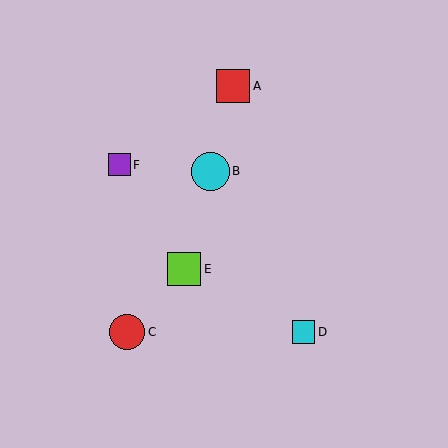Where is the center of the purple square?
The center of the purple square is at (119, 165).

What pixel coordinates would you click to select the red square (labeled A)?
Click at (233, 86) to select the red square A.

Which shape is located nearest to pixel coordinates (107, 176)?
The purple square (labeled F) at (119, 165) is nearest to that location.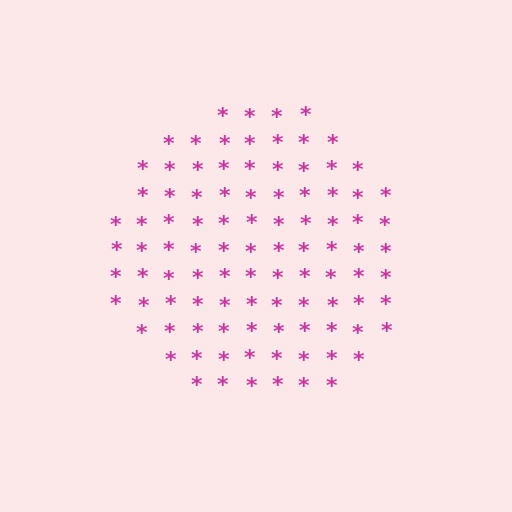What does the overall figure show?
The overall figure shows a circle.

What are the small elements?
The small elements are asterisks.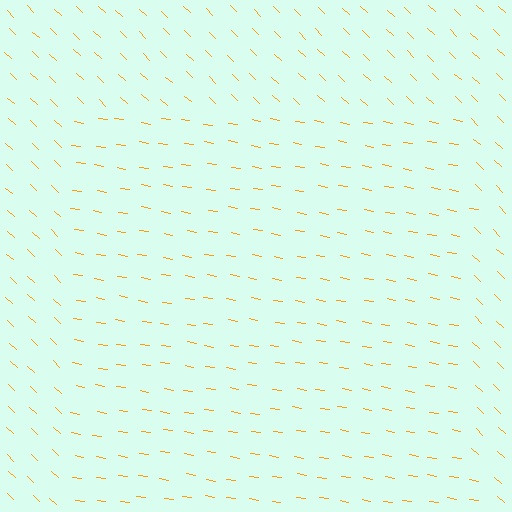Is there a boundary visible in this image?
Yes, there is a texture boundary formed by a change in line orientation.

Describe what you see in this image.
The image is filled with small orange line segments. A rectangle region in the image has lines oriented differently from the surrounding lines, creating a visible texture boundary.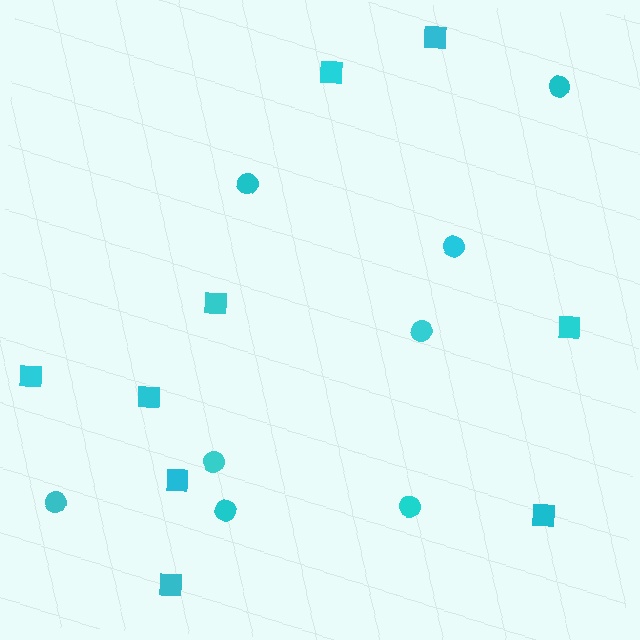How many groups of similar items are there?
There are 2 groups: one group of circles (8) and one group of squares (9).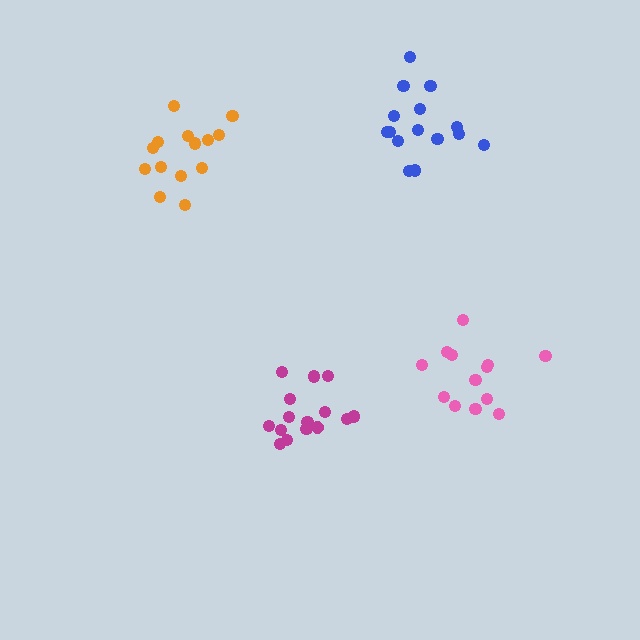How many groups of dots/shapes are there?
There are 4 groups.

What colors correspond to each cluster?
The clusters are colored: pink, blue, orange, magenta.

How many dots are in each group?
Group 1: 13 dots, Group 2: 15 dots, Group 3: 14 dots, Group 4: 15 dots (57 total).